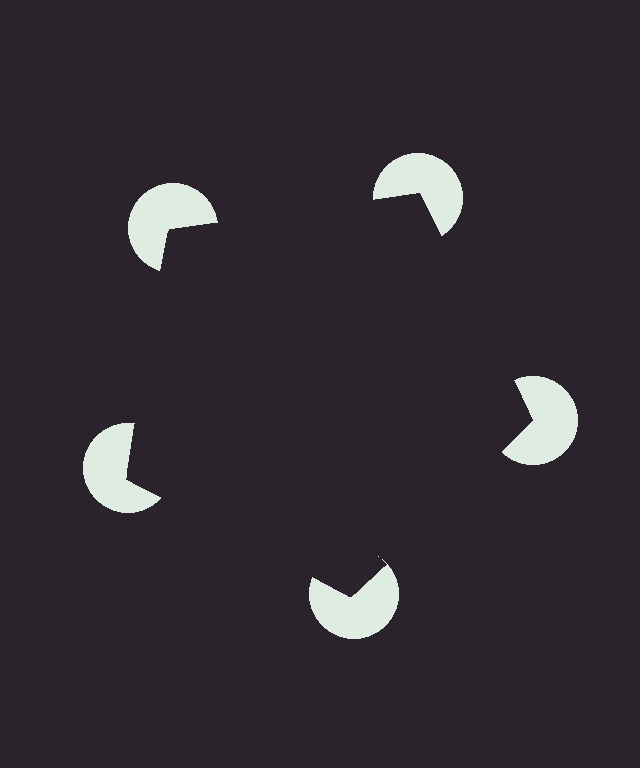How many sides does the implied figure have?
5 sides.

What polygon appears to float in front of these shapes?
An illusory pentagon — its edges are inferred from the aligned wedge cuts in the pac-man discs, not physically drawn.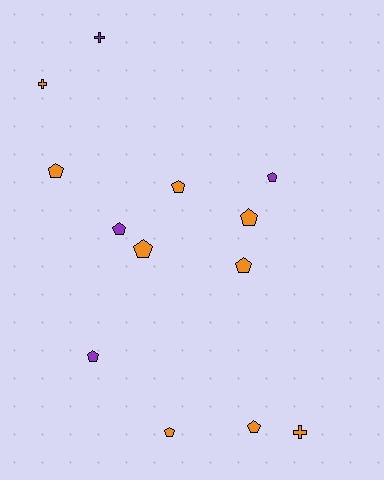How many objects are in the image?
There are 13 objects.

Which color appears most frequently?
Orange, with 9 objects.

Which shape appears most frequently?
Pentagon, with 10 objects.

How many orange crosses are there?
There are 2 orange crosses.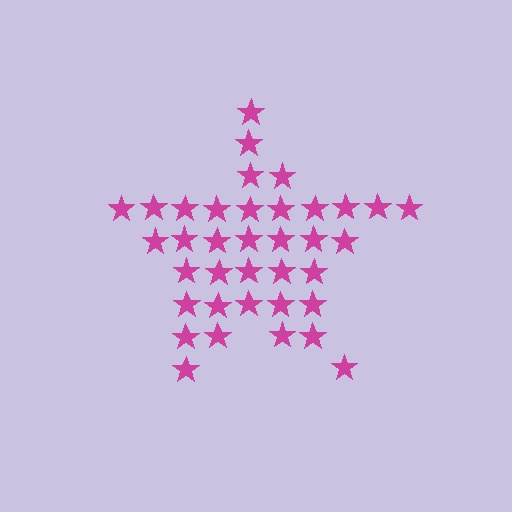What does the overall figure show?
The overall figure shows a star.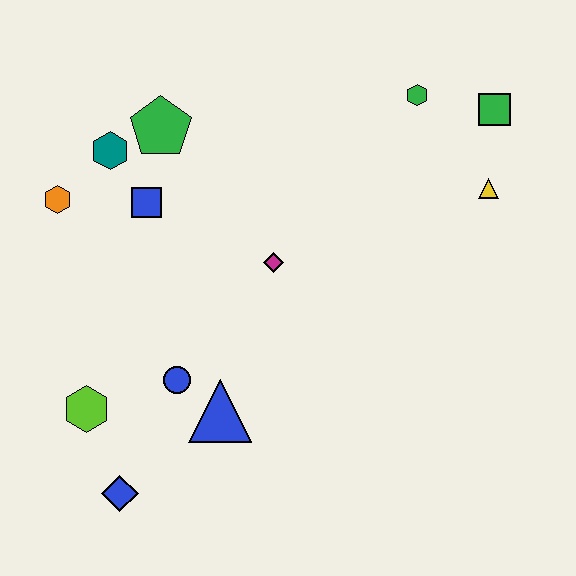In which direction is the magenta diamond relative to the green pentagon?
The magenta diamond is below the green pentagon.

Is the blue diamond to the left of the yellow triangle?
Yes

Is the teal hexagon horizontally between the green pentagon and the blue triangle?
No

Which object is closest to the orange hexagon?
The teal hexagon is closest to the orange hexagon.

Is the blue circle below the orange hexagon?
Yes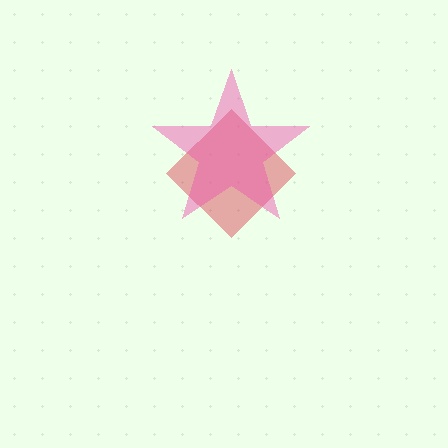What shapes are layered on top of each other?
The layered shapes are: a red diamond, a pink star.